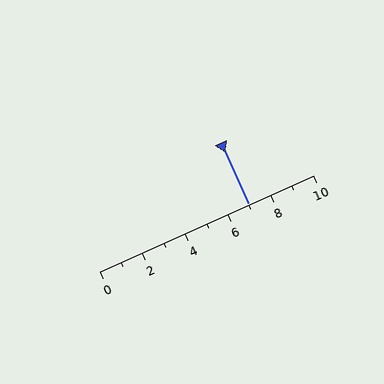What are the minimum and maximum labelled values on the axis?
The axis runs from 0 to 10.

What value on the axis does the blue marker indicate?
The marker indicates approximately 7.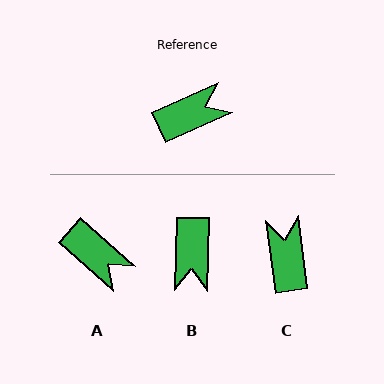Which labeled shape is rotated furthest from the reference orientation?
B, about 115 degrees away.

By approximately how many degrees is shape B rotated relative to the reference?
Approximately 115 degrees clockwise.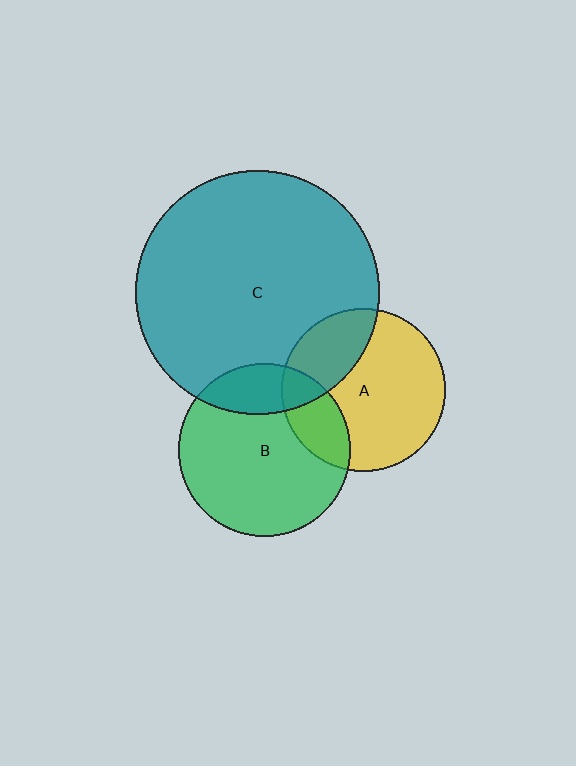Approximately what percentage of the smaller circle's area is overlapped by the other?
Approximately 20%.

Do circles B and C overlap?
Yes.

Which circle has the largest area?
Circle C (teal).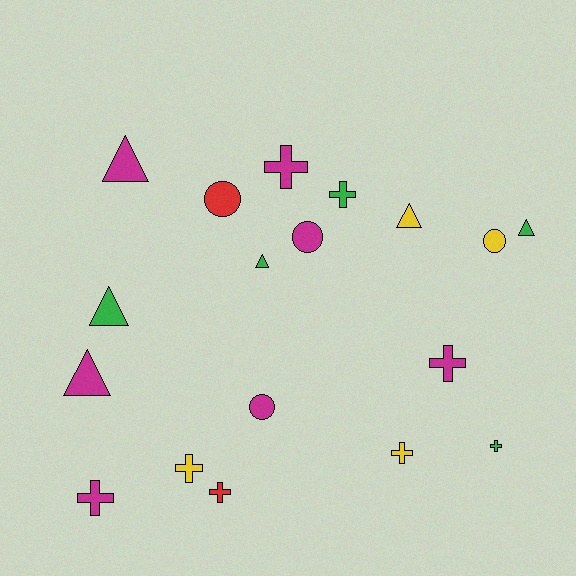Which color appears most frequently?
Magenta, with 7 objects.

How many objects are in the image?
There are 18 objects.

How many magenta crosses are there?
There are 3 magenta crosses.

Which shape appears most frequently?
Cross, with 8 objects.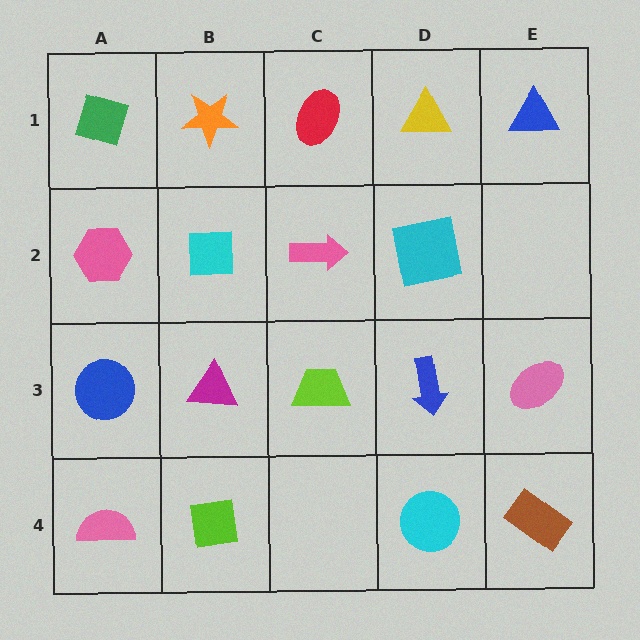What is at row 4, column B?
A lime square.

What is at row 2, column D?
A cyan square.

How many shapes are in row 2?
4 shapes.